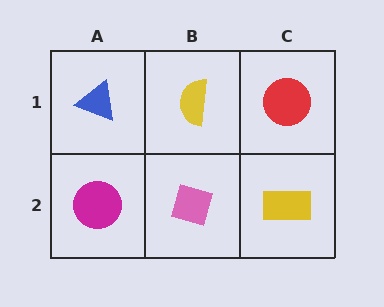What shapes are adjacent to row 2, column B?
A yellow semicircle (row 1, column B), a magenta circle (row 2, column A), a yellow rectangle (row 2, column C).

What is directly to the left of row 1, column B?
A blue triangle.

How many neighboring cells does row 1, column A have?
2.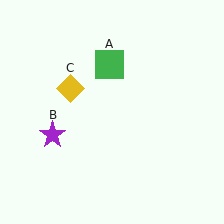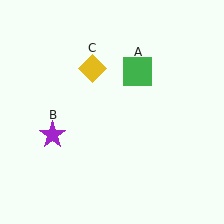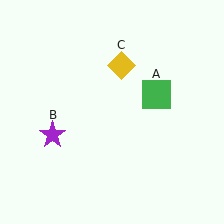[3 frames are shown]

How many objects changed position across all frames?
2 objects changed position: green square (object A), yellow diamond (object C).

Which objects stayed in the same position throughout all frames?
Purple star (object B) remained stationary.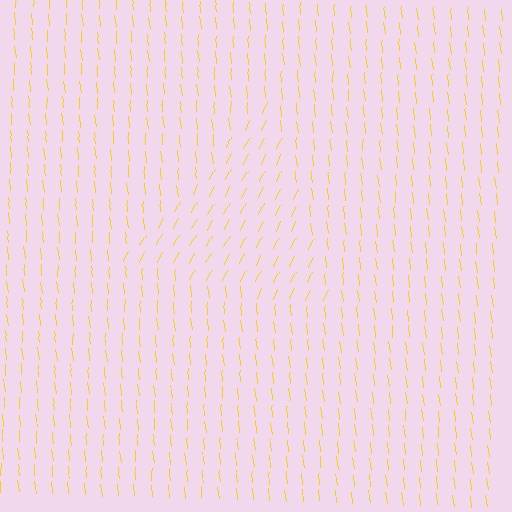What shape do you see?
I see a triangle.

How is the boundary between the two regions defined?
The boundary is defined purely by a change in line orientation (approximately 33 degrees difference). All lines are the same color and thickness.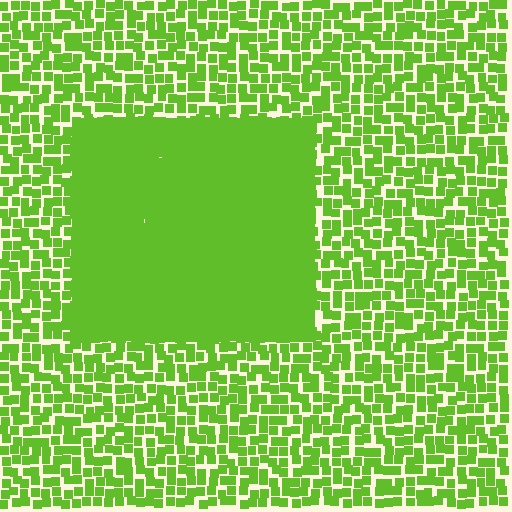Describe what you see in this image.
The image contains small lime elements arranged at two different densities. A rectangle-shaped region is visible where the elements are more densely packed than the surrounding area.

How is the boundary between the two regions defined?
The boundary is defined by a change in element density (approximately 2.5x ratio). All elements are the same color, size, and shape.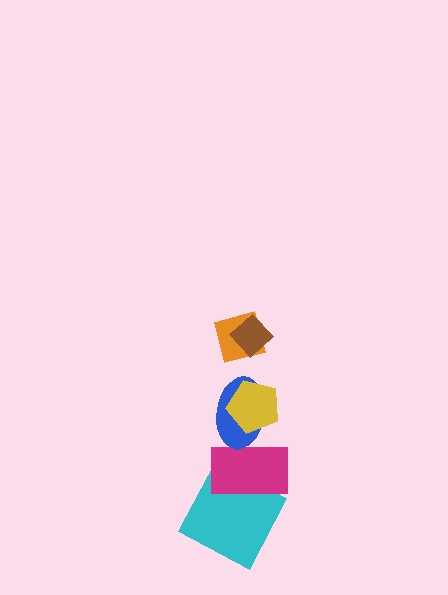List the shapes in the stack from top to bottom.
From top to bottom: the brown diamond, the orange square, the yellow pentagon, the blue ellipse, the magenta rectangle, the cyan square.